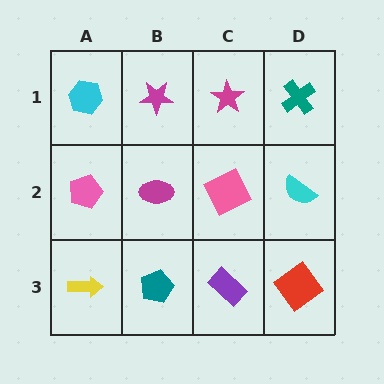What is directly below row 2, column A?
A yellow arrow.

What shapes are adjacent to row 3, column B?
A magenta ellipse (row 2, column B), a yellow arrow (row 3, column A), a purple rectangle (row 3, column C).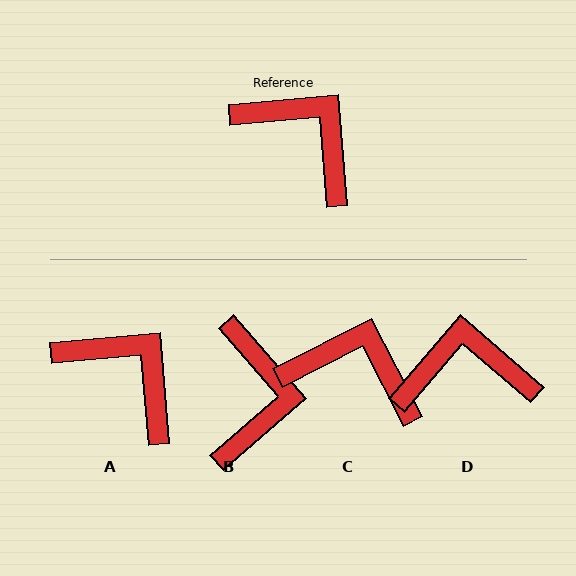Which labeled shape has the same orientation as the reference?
A.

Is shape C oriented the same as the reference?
No, it is off by about 22 degrees.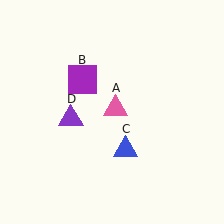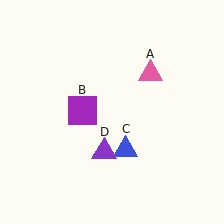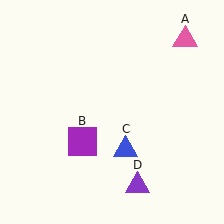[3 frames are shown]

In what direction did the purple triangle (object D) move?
The purple triangle (object D) moved down and to the right.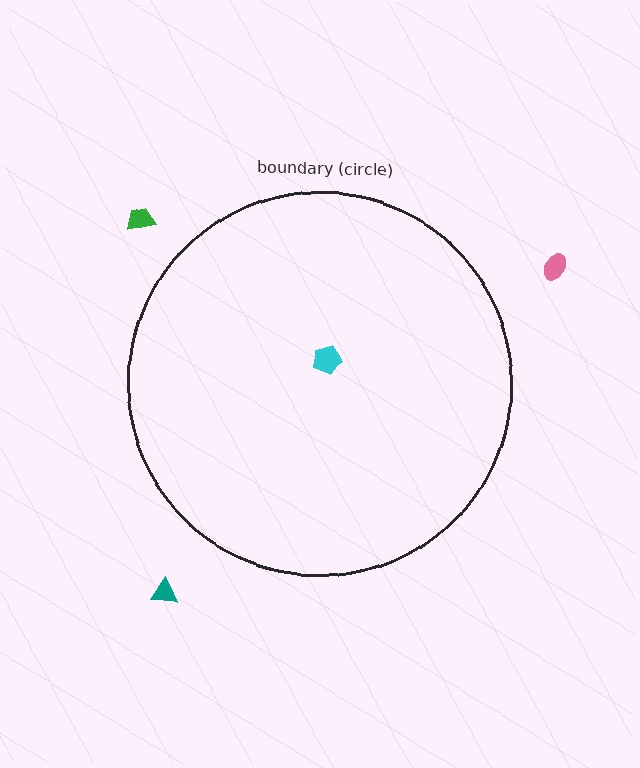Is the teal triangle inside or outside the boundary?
Outside.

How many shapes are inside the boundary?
1 inside, 3 outside.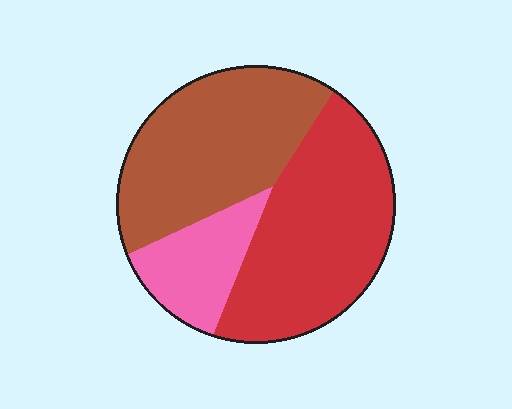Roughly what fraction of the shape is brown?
Brown covers around 40% of the shape.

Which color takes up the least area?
Pink, at roughly 15%.